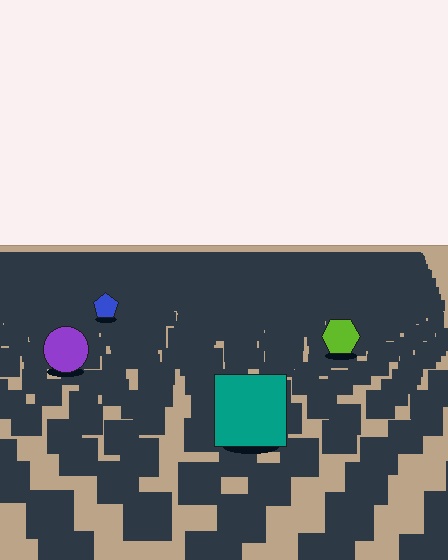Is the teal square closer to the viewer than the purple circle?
Yes. The teal square is closer — you can tell from the texture gradient: the ground texture is coarser near it.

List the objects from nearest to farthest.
From nearest to farthest: the teal square, the purple circle, the lime hexagon, the blue pentagon.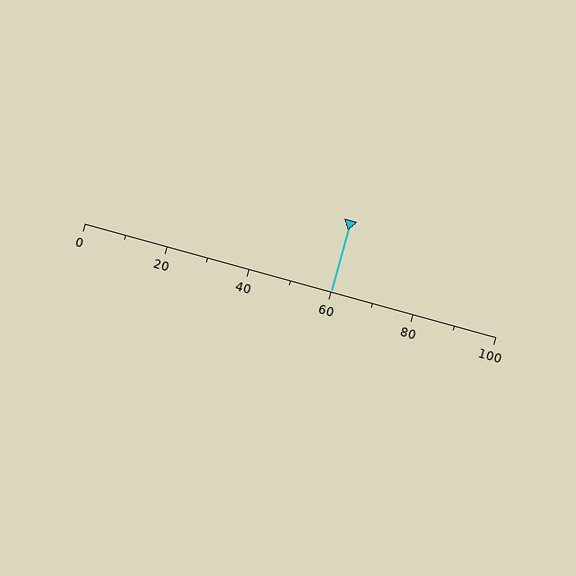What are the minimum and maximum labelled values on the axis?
The axis runs from 0 to 100.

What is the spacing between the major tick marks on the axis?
The major ticks are spaced 20 apart.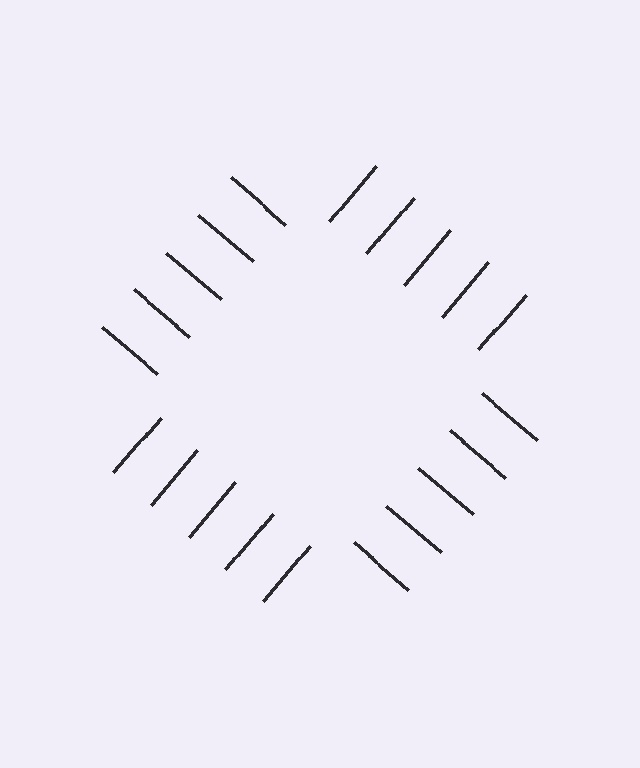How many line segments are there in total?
20 — 5 along each of the 4 edges.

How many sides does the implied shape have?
4 sides — the line-ends trace a square.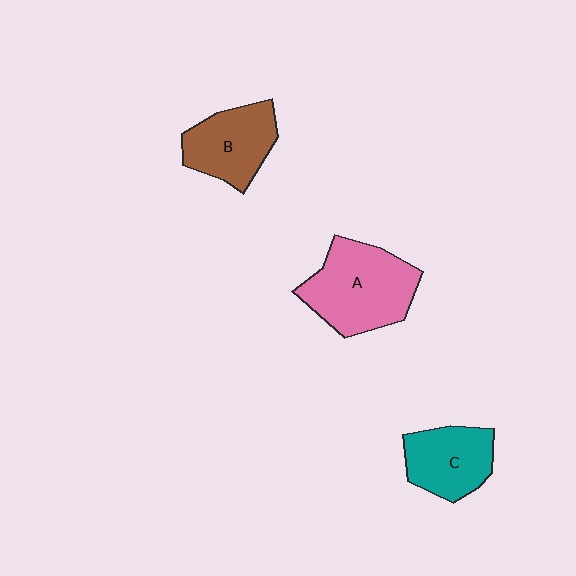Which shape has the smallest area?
Shape C (teal).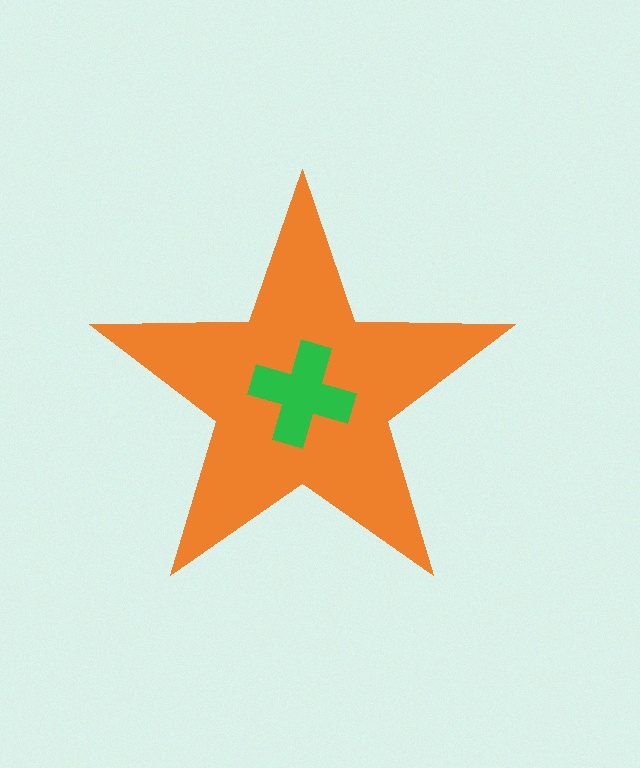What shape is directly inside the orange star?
The green cross.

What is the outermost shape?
The orange star.